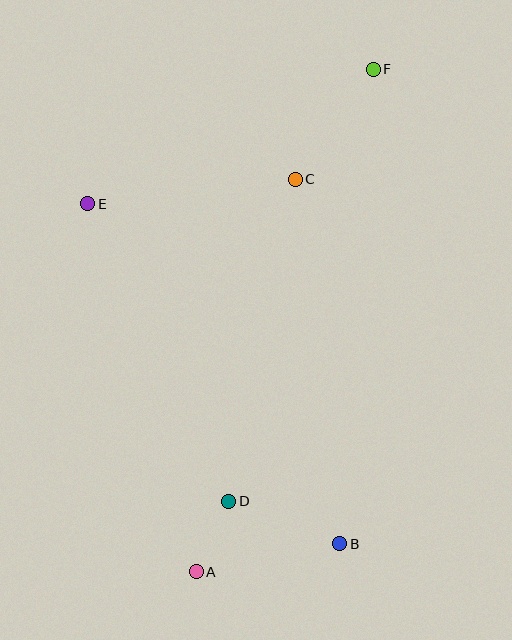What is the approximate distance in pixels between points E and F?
The distance between E and F is approximately 316 pixels.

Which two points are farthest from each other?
Points A and F are farthest from each other.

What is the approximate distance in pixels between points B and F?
The distance between B and F is approximately 476 pixels.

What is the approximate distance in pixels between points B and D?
The distance between B and D is approximately 119 pixels.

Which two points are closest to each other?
Points A and D are closest to each other.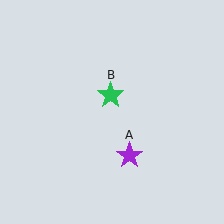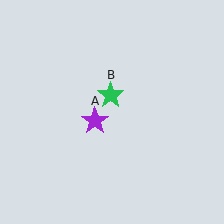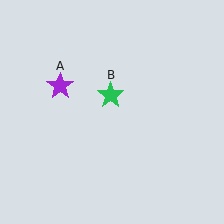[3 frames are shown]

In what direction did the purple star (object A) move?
The purple star (object A) moved up and to the left.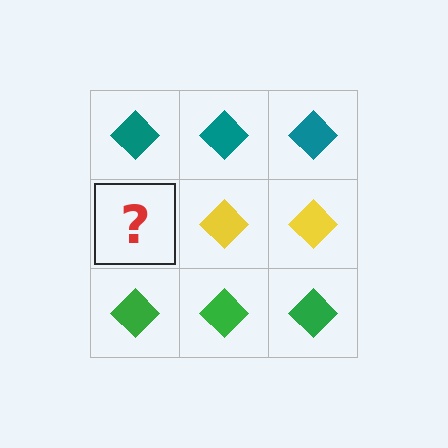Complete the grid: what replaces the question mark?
The question mark should be replaced with a yellow diamond.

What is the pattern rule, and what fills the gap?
The rule is that each row has a consistent color. The gap should be filled with a yellow diamond.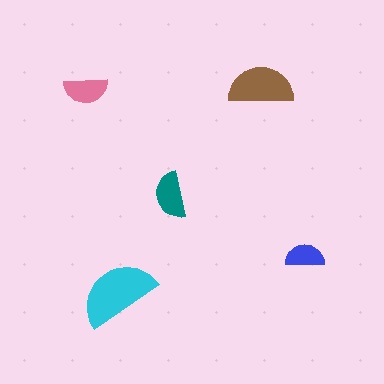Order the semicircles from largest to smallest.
the cyan one, the brown one, the teal one, the pink one, the blue one.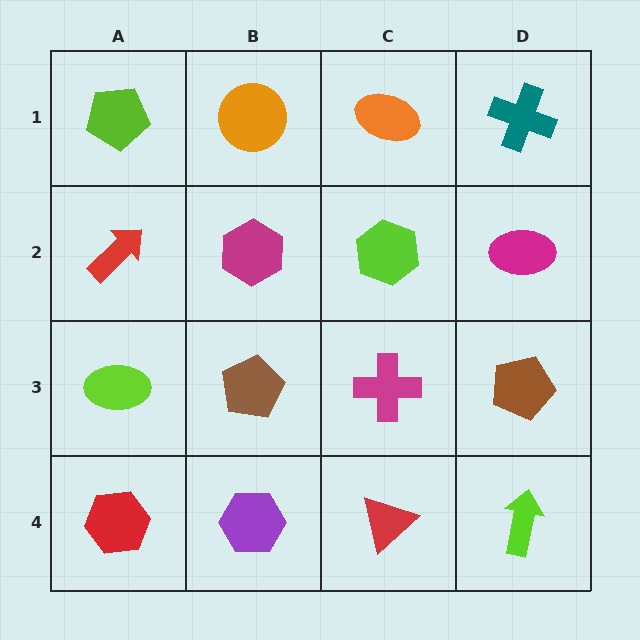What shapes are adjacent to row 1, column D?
A magenta ellipse (row 2, column D), an orange ellipse (row 1, column C).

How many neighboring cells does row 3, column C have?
4.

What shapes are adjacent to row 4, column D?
A brown pentagon (row 3, column D), a red triangle (row 4, column C).